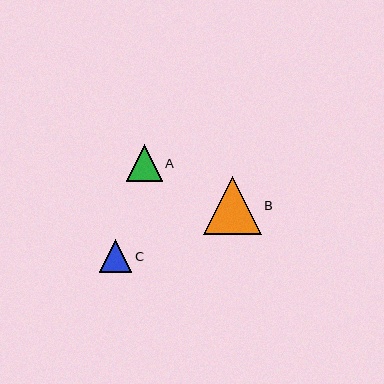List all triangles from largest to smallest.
From largest to smallest: B, A, C.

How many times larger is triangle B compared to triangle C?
Triangle B is approximately 1.8 times the size of triangle C.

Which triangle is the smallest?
Triangle C is the smallest with a size of approximately 33 pixels.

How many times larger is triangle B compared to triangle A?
Triangle B is approximately 1.6 times the size of triangle A.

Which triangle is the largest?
Triangle B is the largest with a size of approximately 58 pixels.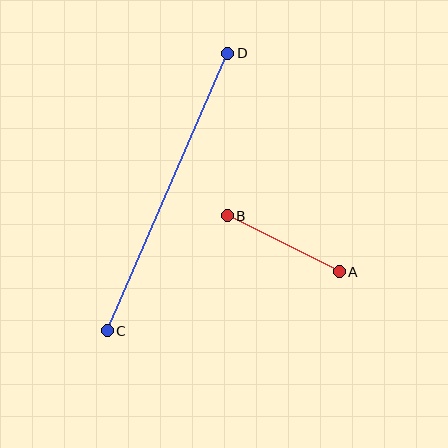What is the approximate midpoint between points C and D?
The midpoint is at approximately (167, 192) pixels.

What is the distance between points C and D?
The distance is approximately 302 pixels.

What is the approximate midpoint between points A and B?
The midpoint is at approximately (283, 244) pixels.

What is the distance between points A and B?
The distance is approximately 125 pixels.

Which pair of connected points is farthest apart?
Points C and D are farthest apart.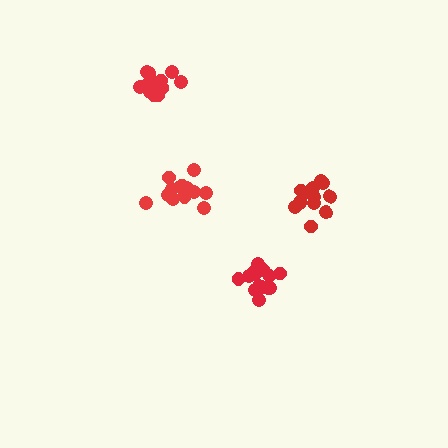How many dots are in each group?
Group 1: 15 dots, Group 2: 13 dots, Group 3: 14 dots, Group 4: 13 dots (55 total).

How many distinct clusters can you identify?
There are 4 distinct clusters.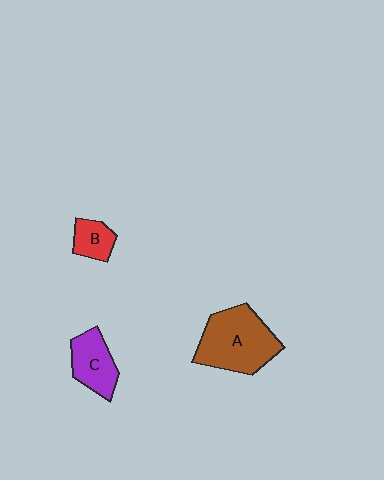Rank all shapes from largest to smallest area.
From largest to smallest: A (brown), C (purple), B (red).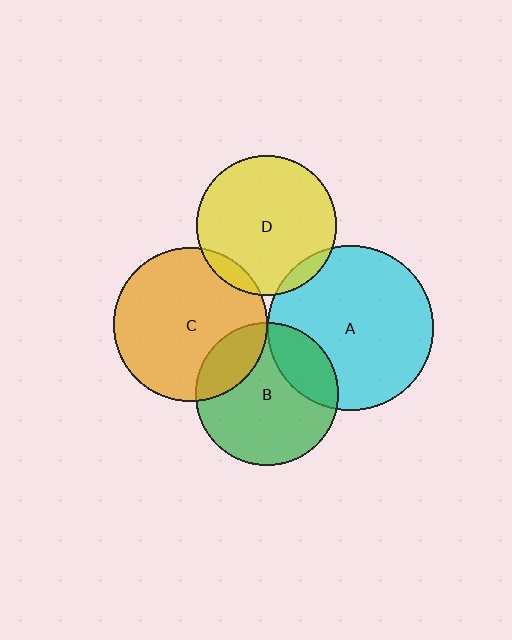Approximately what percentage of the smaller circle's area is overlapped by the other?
Approximately 5%.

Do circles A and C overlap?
Yes.